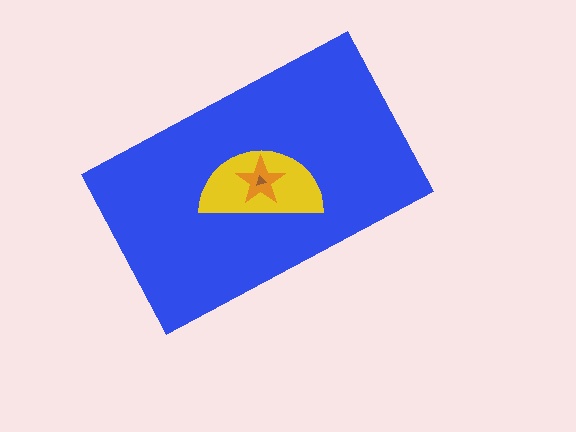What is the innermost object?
The brown triangle.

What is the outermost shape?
The blue rectangle.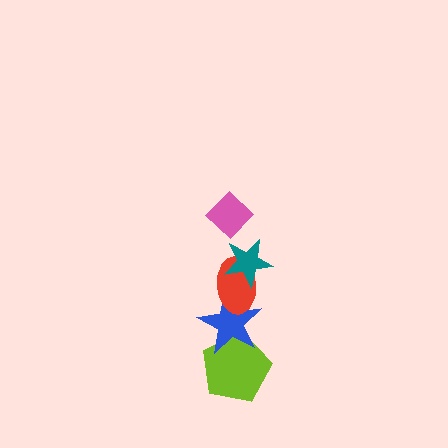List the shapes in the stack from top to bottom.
From top to bottom: the pink diamond, the teal star, the red ellipse, the blue star, the lime pentagon.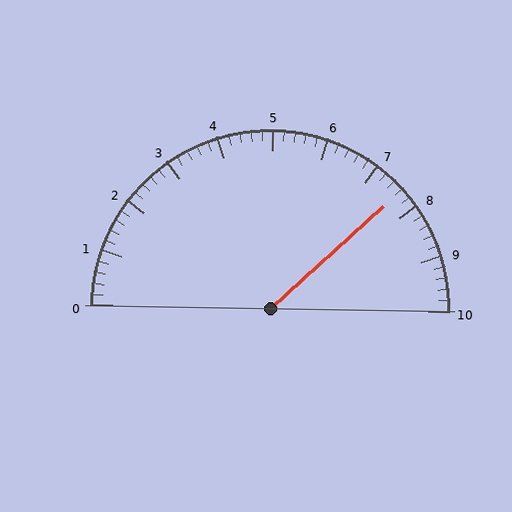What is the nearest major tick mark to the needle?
The nearest major tick mark is 8.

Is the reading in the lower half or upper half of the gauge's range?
The reading is in the upper half of the range (0 to 10).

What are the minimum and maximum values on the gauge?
The gauge ranges from 0 to 10.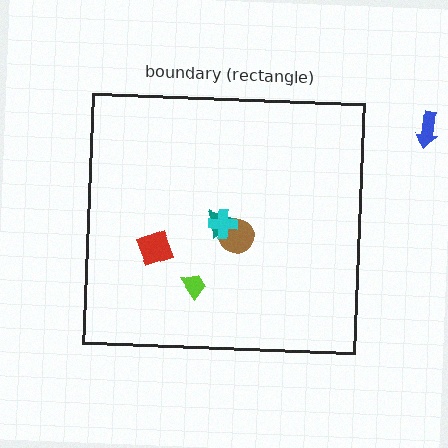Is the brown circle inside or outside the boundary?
Inside.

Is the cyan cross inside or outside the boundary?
Inside.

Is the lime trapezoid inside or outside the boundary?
Inside.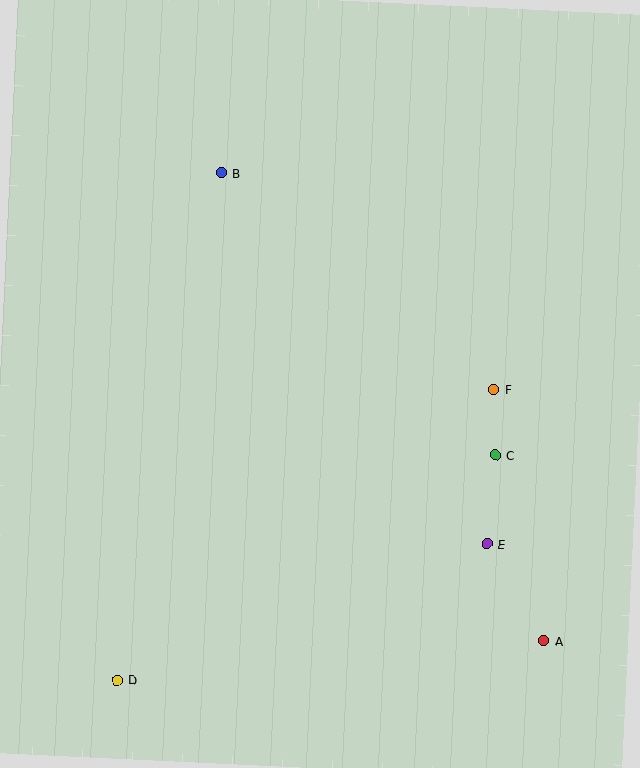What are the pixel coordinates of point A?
Point A is at (544, 641).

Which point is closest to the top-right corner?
Point F is closest to the top-right corner.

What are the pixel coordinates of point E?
Point E is at (487, 544).